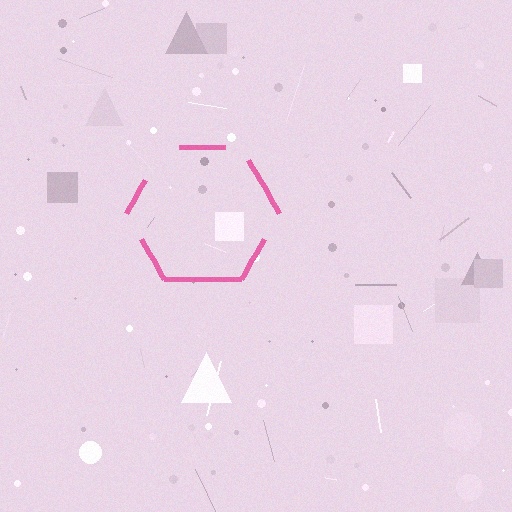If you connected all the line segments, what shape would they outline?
They would outline a hexagon.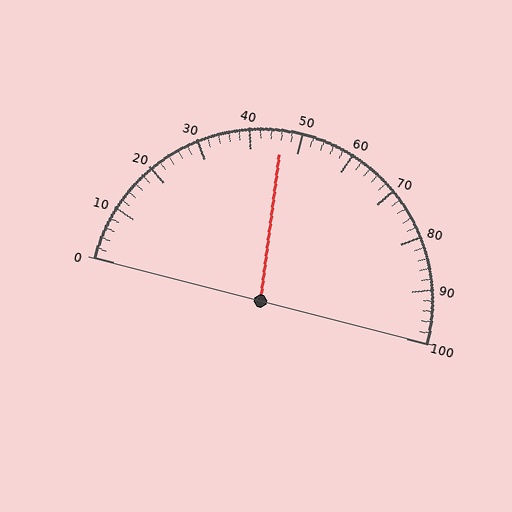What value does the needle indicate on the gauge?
The needle indicates approximately 46.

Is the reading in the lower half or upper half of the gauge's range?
The reading is in the lower half of the range (0 to 100).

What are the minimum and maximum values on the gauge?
The gauge ranges from 0 to 100.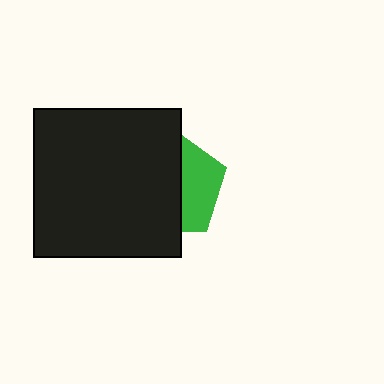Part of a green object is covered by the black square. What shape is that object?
It is a pentagon.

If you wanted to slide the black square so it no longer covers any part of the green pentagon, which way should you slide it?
Slide it left — that is the most direct way to separate the two shapes.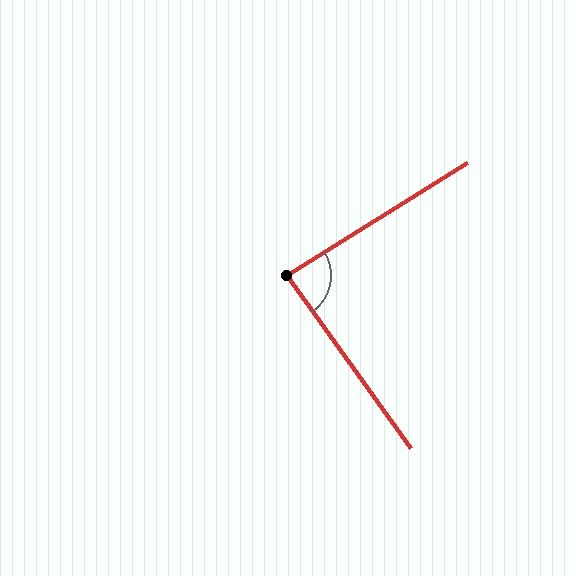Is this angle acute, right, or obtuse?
It is approximately a right angle.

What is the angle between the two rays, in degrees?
Approximately 87 degrees.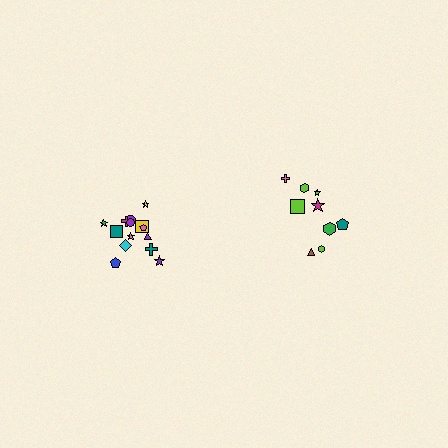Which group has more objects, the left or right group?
The left group.